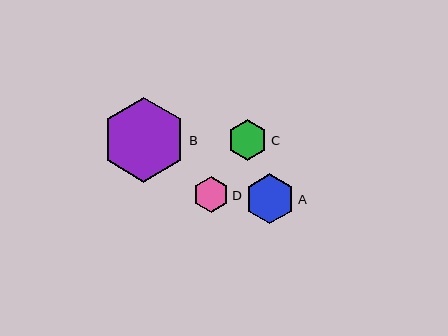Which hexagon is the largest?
Hexagon B is the largest with a size of approximately 85 pixels.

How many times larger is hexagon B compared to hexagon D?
Hexagon B is approximately 2.3 times the size of hexagon D.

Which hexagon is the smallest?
Hexagon D is the smallest with a size of approximately 37 pixels.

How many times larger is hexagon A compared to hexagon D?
Hexagon A is approximately 1.4 times the size of hexagon D.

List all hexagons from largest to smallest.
From largest to smallest: B, A, C, D.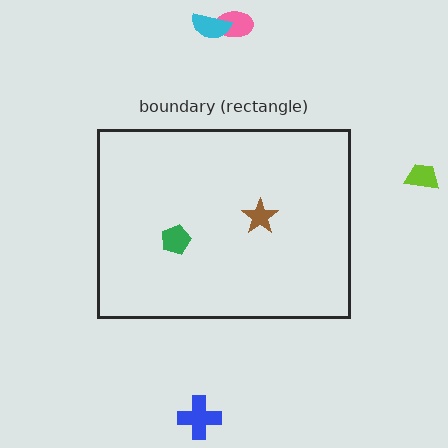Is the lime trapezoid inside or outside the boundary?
Outside.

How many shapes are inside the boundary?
2 inside, 4 outside.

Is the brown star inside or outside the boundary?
Inside.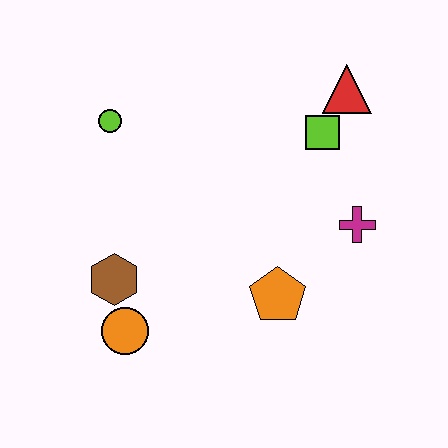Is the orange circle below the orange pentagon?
Yes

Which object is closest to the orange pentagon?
The magenta cross is closest to the orange pentagon.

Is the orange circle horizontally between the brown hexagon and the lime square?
Yes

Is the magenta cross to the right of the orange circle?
Yes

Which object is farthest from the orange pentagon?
The lime circle is farthest from the orange pentagon.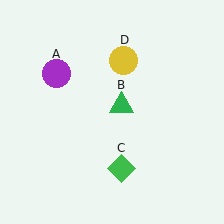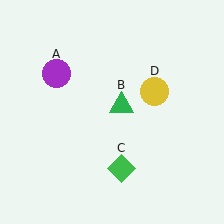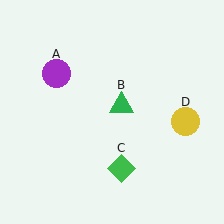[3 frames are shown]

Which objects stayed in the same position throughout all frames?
Purple circle (object A) and green triangle (object B) and green diamond (object C) remained stationary.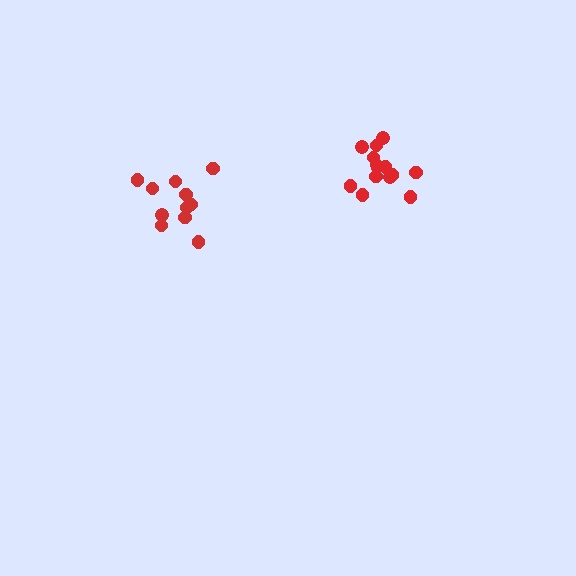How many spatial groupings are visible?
There are 2 spatial groupings.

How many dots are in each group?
Group 1: 14 dots, Group 2: 12 dots (26 total).